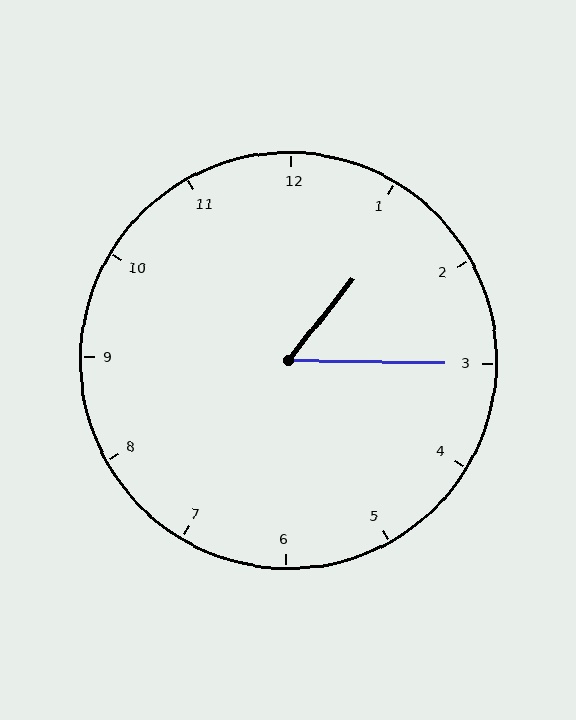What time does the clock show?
1:15.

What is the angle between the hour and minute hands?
Approximately 52 degrees.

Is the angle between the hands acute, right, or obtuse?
It is acute.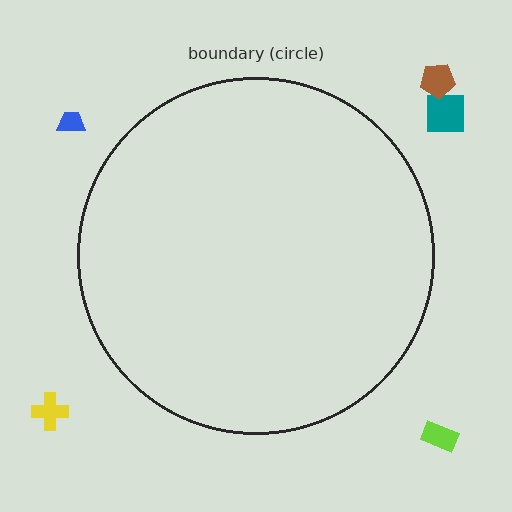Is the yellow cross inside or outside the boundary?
Outside.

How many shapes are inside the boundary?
0 inside, 5 outside.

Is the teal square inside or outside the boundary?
Outside.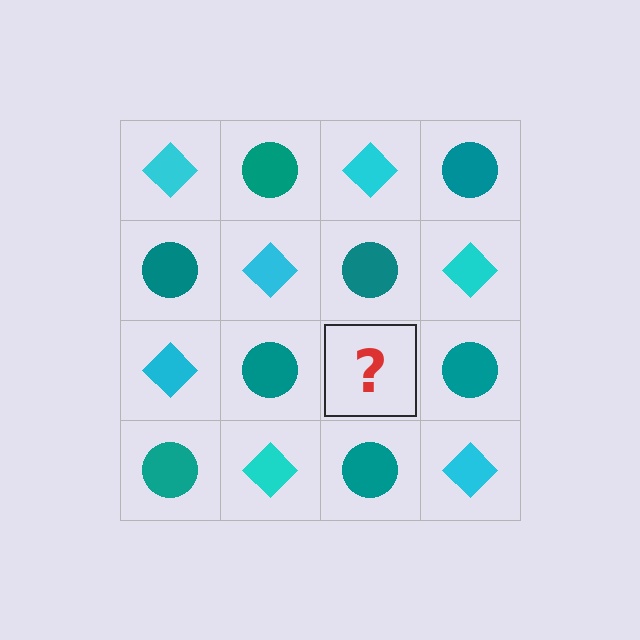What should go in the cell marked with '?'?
The missing cell should contain a cyan diamond.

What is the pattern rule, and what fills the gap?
The rule is that it alternates cyan diamond and teal circle in a checkerboard pattern. The gap should be filled with a cyan diamond.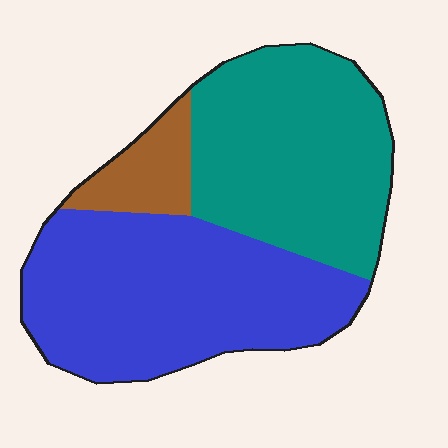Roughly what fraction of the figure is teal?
Teal covers 42% of the figure.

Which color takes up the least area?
Brown, at roughly 10%.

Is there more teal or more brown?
Teal.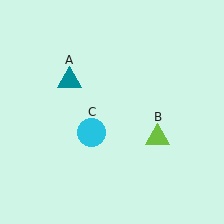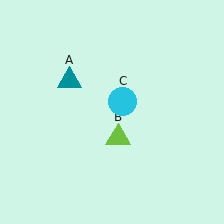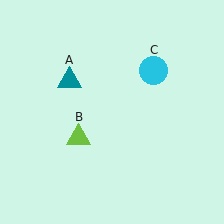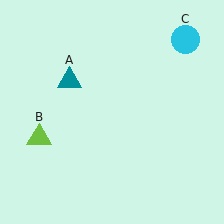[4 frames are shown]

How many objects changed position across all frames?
2 objects changed position: lime triangle (object B), cyan circle (object C).